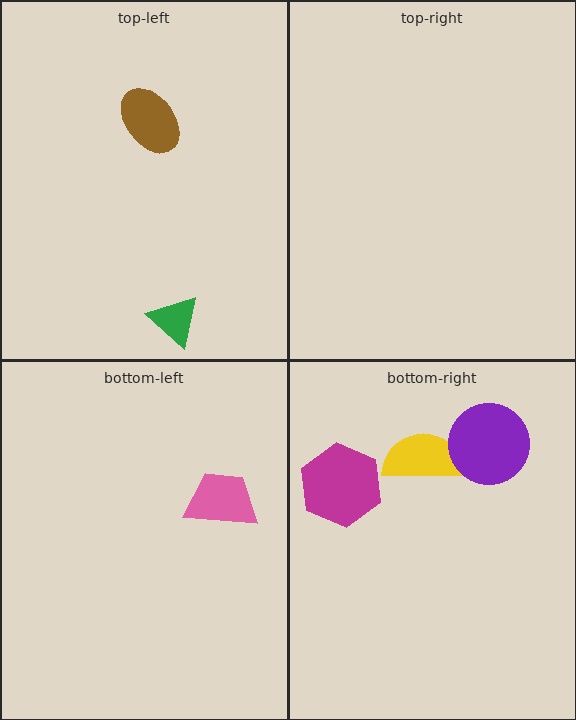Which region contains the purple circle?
The bottom-right region.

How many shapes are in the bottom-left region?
1.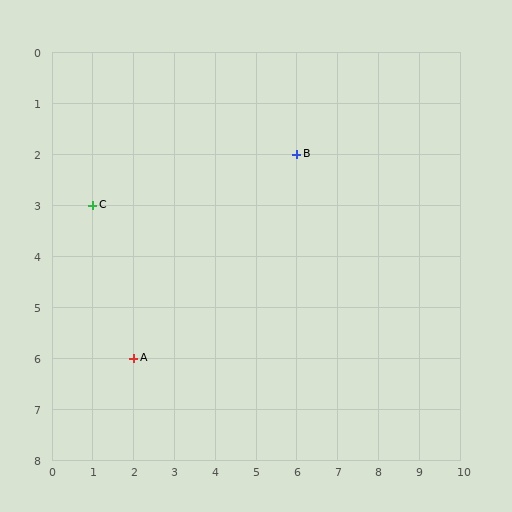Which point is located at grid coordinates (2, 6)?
Point A is at (2, 6).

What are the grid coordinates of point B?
Point B is at grid coordinates (6, 2).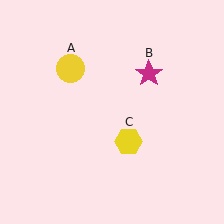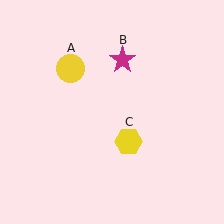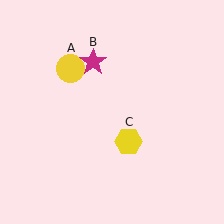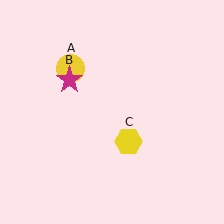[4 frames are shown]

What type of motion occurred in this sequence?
The magenta star (object B) rotated counterclockwise around the center of the scene.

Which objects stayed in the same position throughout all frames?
Yellow circle (object A) and yellow hexagon (object C) remained stationary.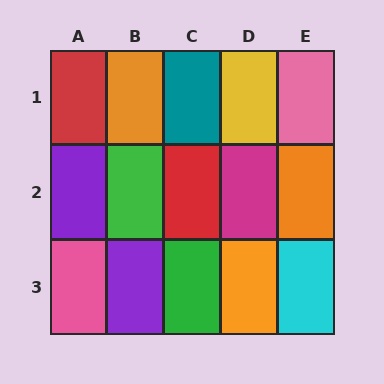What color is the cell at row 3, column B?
Purple.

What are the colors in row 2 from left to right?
Purple, green, red, magenta, orange.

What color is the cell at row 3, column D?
Orange.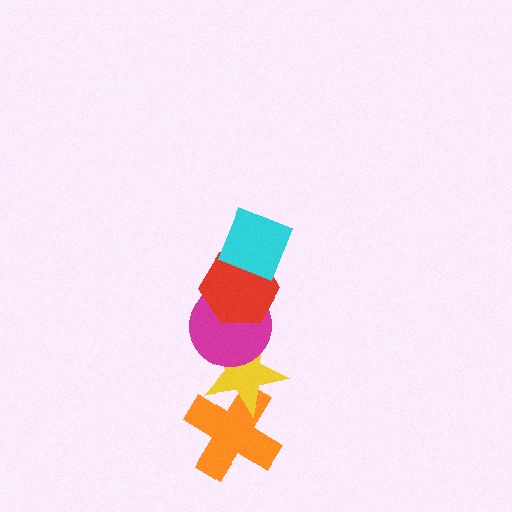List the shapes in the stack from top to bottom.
From top to bottom: the cyan diamond, the red hexagon, the magenta circle, the yellow star, the orange cross.